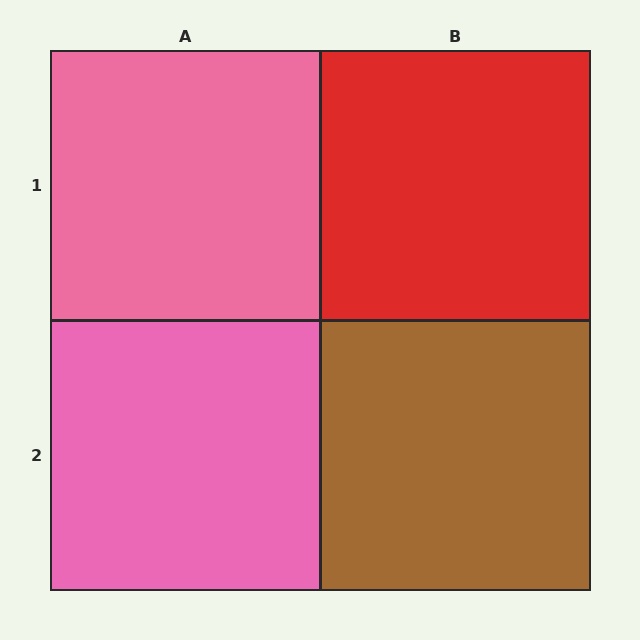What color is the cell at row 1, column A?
Pink.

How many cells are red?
1 cell is red.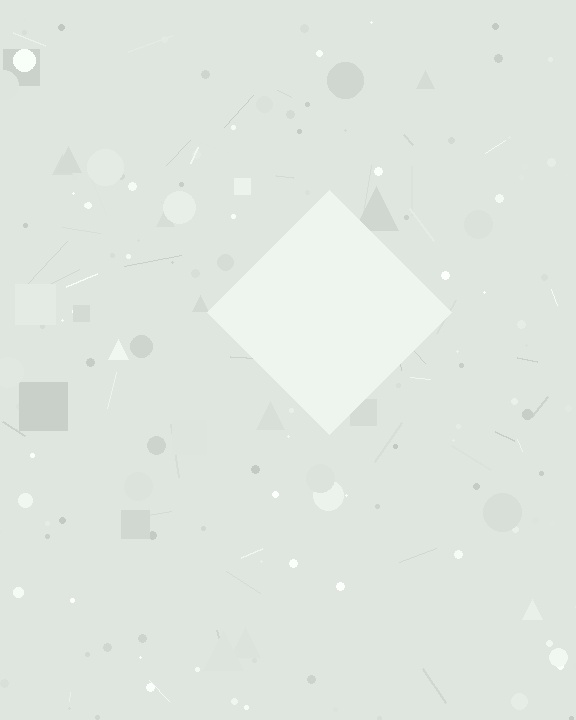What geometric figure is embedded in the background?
A diamond is embedded in the background.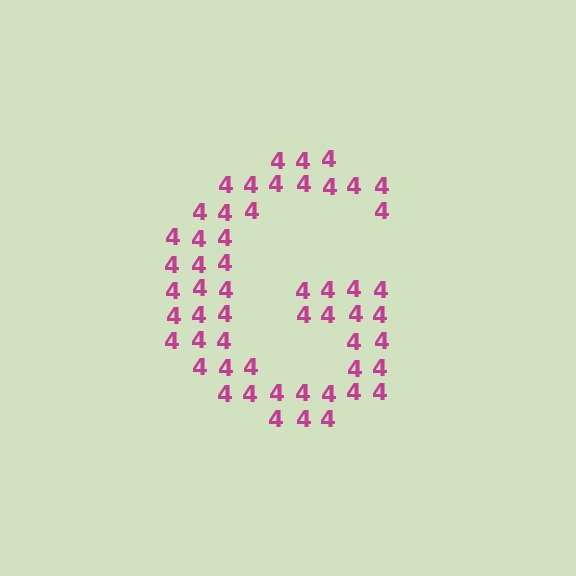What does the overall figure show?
The overall figure shows the letter G.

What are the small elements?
The small elements are digit 4's.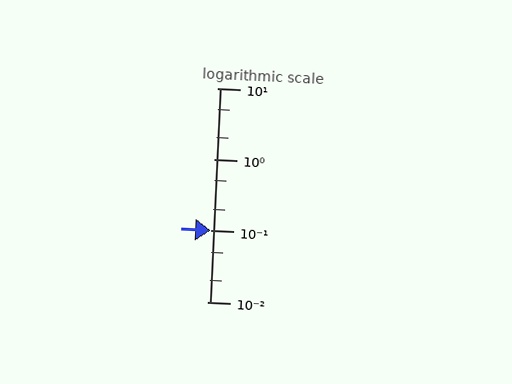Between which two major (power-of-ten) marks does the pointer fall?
The pointer is between 0.1 and 1.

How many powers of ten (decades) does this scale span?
The scale spans 3 decades, from 0.01 to 10.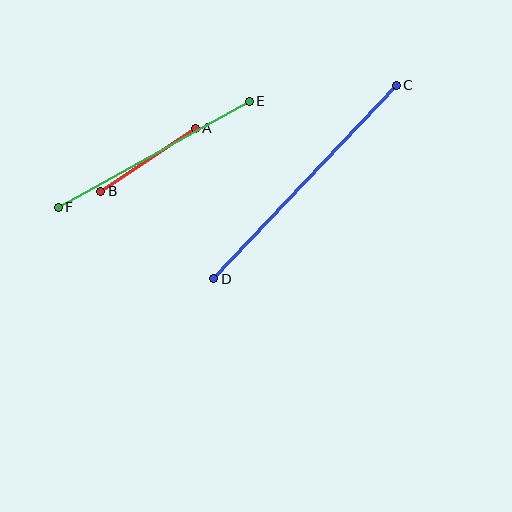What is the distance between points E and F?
The distance is approximately 219 pixels.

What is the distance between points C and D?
The distance is approximately 266 pixels.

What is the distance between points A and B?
The distance is approximately 113 pixels.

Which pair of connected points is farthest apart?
Points C and D are farthest apart.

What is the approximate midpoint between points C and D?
The midpoint is at approximately (305, 182) pixels.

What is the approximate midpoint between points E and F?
The midpoint is at approximately (154, 154) pixels.